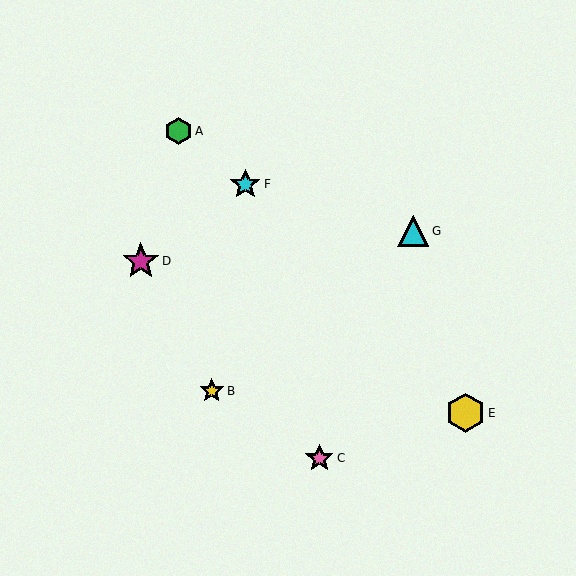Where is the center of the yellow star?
The center of the yellow star is at (212, 391).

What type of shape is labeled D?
Shape D is a magenta star.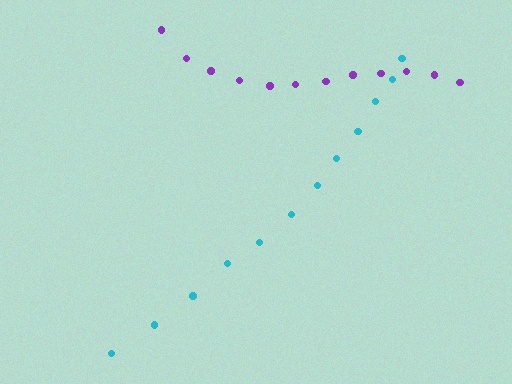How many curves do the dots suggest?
There are 2 distinct paths.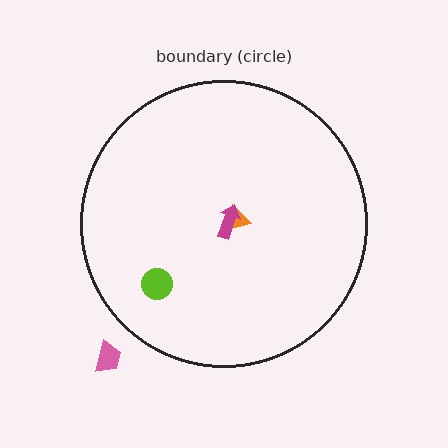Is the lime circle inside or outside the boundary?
Inside.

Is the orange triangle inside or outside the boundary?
Inside.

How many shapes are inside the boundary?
3 inside, 1 outside.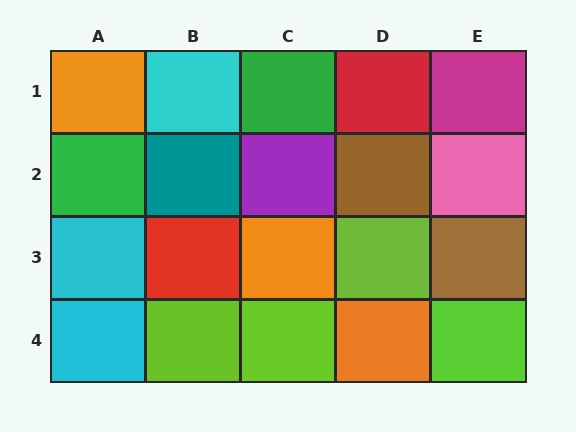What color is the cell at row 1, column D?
Red.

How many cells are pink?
1 cell is pink.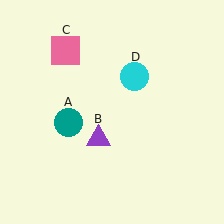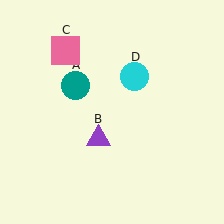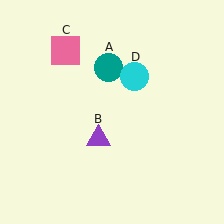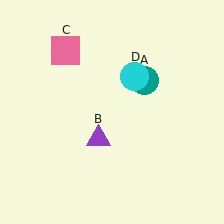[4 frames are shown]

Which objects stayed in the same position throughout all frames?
Purple triangle (object B) and pink square (object C) and cyan circle (object D) remained stationary.